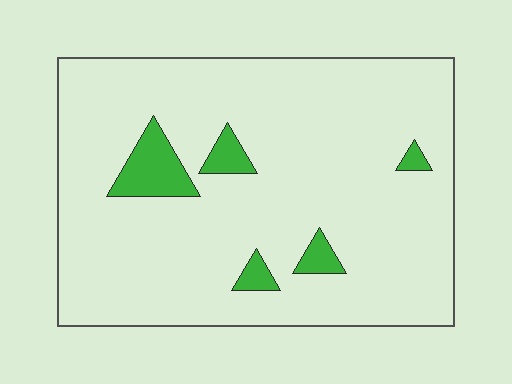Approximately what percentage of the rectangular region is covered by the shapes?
Approximately 10%.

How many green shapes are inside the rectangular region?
5.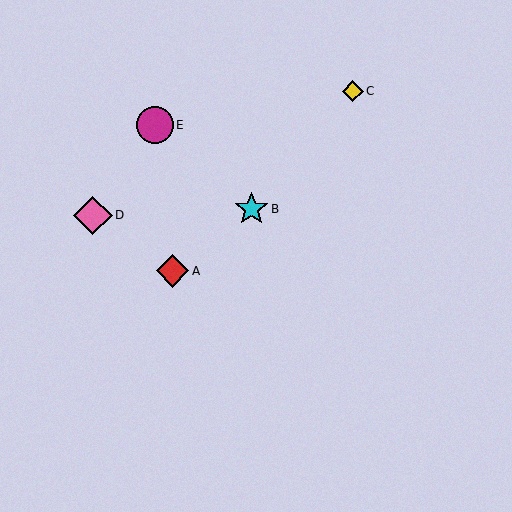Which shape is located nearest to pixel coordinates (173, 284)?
The red diamond (labeled A) at (172, 271) is nearest to that location.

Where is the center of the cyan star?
The center of the cyan star is at (252, 209).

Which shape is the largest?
The pink diamond (labeled D) is the largest.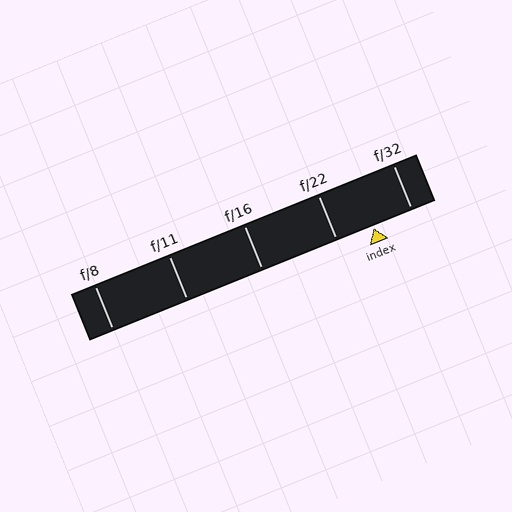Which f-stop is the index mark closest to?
The index mark is closest to f/22.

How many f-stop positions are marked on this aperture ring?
There are 5 f-stop positions marked.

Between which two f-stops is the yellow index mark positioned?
The index mark is between f/22 and f/32.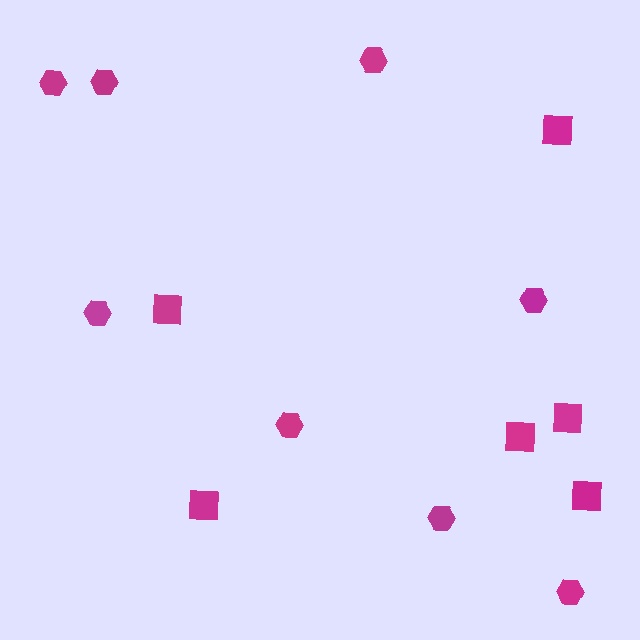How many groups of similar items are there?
There are 2 groups: one group of hexagons (8) and one group of squares (6).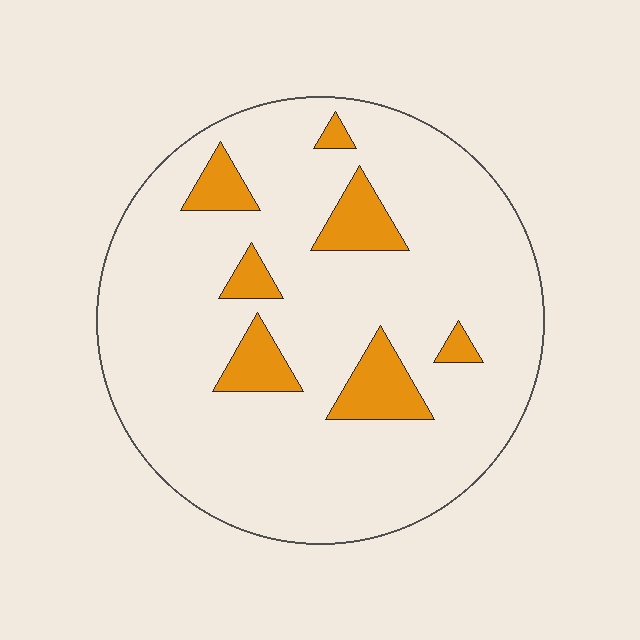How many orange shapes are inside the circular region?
7.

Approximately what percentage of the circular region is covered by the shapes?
Approximately 15%.